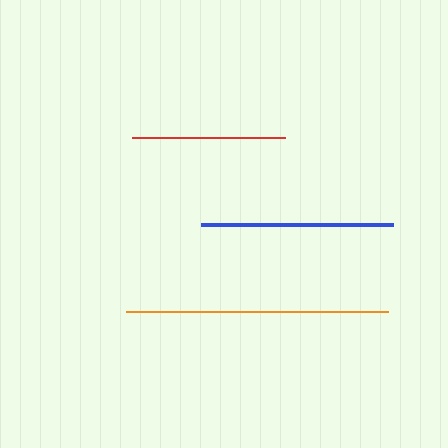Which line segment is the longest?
The orange line is the longest at approximately 262 pixels.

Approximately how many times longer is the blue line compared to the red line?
The blue line is approximately 1.3 times the length of the red line.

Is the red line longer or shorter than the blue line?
The blue line is longer than the red line.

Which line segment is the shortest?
The red line is the shortest at approximately 153 pixels.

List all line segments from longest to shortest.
From longest to shortest: orange, blue, red.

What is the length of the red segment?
The red segment is approximately 153 pixels long.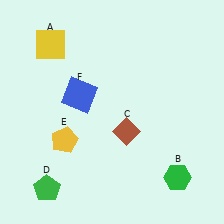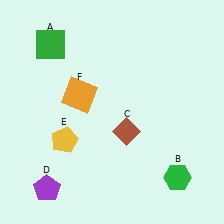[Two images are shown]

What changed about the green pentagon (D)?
In Image 1, D is green. In Image 2, it changed to purple.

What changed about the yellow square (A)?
In Image 1, A is yellow. In Image 2, it changed to green.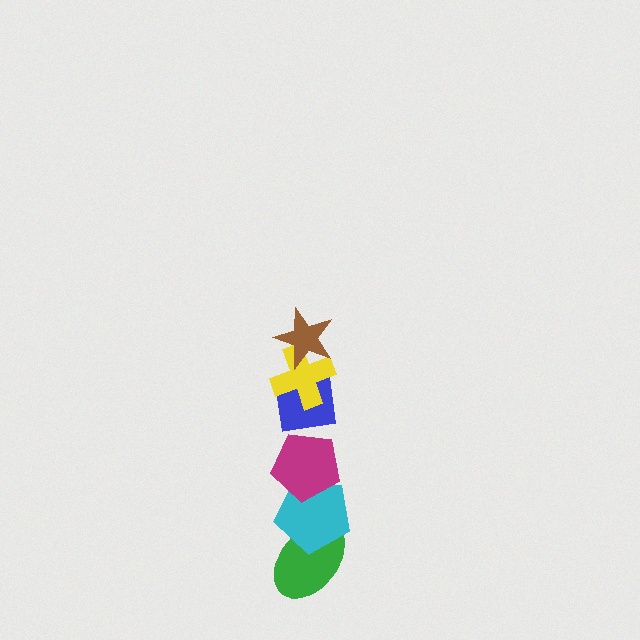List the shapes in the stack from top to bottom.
From top to bottom: the brown star, the yellow cross, the blue square, the magenta pentagon, the cyan pentagon, the green ellipse.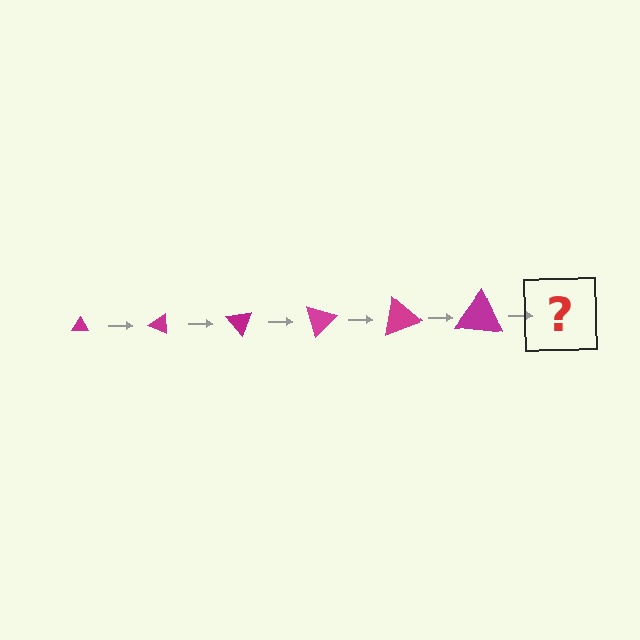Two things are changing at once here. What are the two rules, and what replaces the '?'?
The two rules are that the triangle grows larger each step and it rotates 25 degrees each step. The '?' should be a triangle, larger than the previous one and rotated 150 degrees from the start.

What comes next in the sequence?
The next element should be a triangle, larger than the previous one and rotated 150 degrees from the start.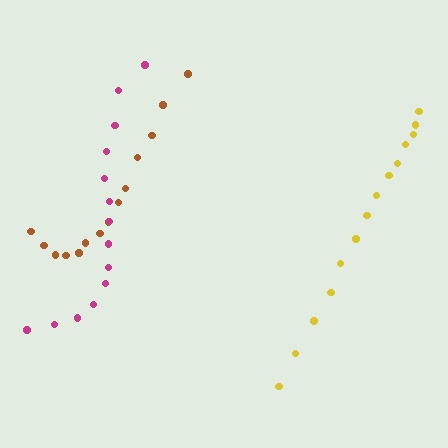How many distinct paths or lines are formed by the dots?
There are 3 distinct paths.